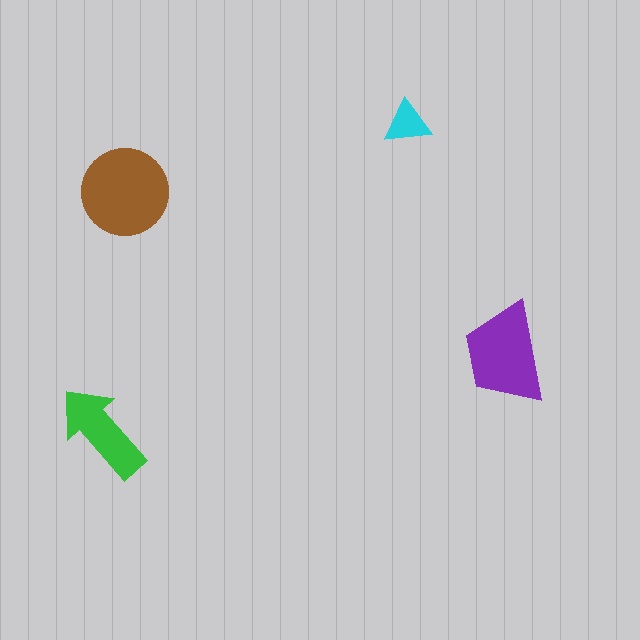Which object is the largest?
The brown circle.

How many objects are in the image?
There are 4 objects in the image.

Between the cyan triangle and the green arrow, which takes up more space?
The green arrow.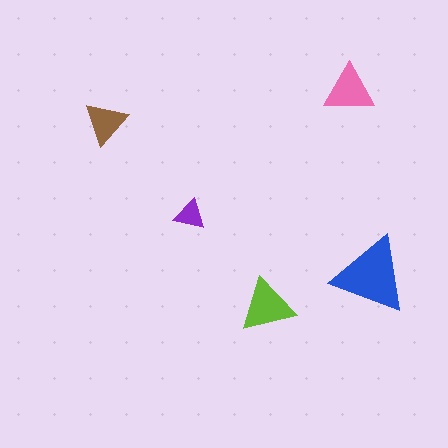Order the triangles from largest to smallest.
the blue one, the lime one, the pink one, the brown one, the purple one.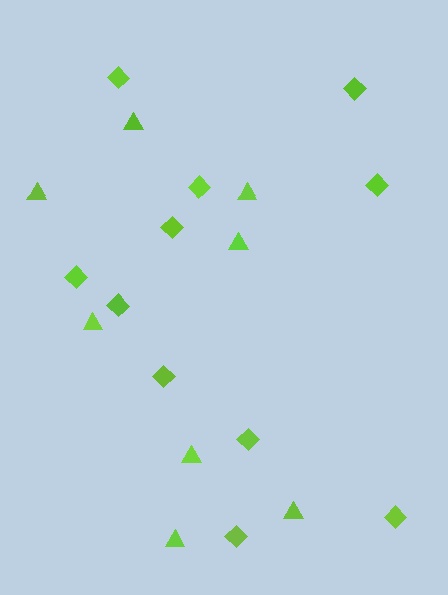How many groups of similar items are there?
There are 2 groups: one group of triangles (8) and one group of diamonds (11).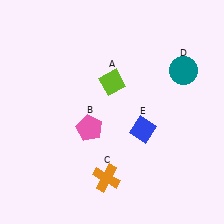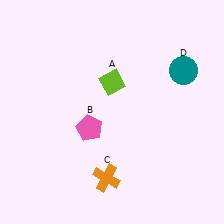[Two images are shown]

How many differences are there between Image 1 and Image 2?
There is 1 difference between the two images.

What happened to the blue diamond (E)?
The blue diamond (E) was removed in Image 2. It was in the bottom-right area of Image 1.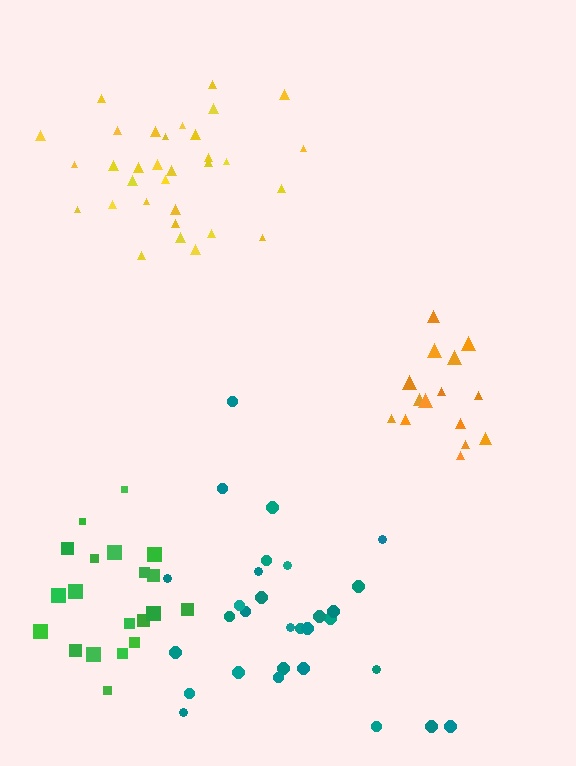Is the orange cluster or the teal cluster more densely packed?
Orange.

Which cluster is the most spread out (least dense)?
Teal.